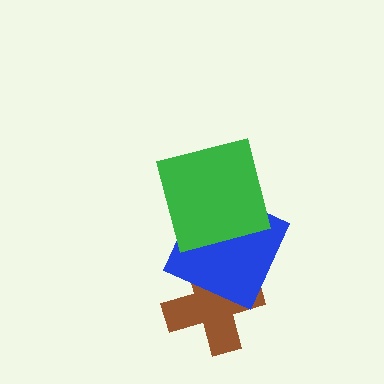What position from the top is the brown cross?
The brown cross is 3rd from the top.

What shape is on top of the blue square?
The green square is on top of the blue square.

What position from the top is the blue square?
The blue square is 2nd from the top.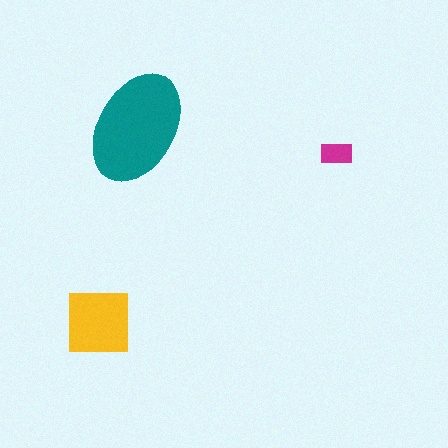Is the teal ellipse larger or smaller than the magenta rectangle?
Larger.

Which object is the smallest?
The magenta rectangle.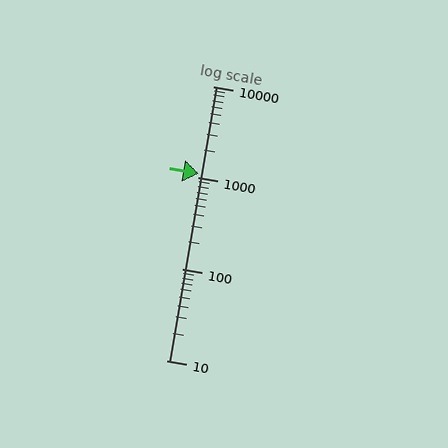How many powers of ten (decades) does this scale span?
The scale spans 3 decades, from 10 to 10000.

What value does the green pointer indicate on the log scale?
The pointer indicates approximately 1100.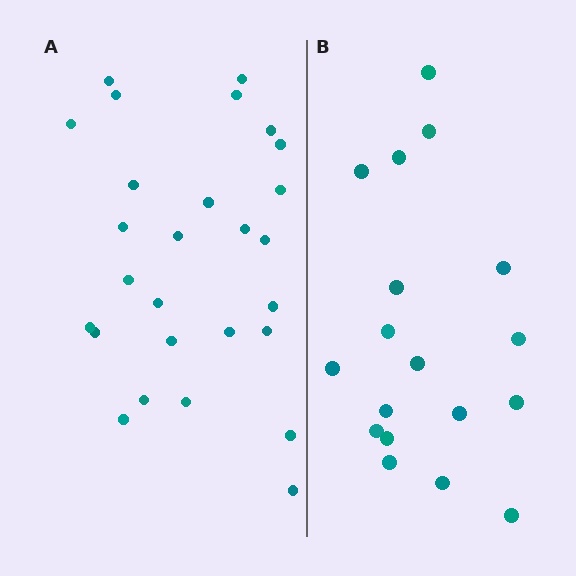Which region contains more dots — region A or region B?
Region A (the left region) has more dots.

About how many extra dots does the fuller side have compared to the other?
Region A has roughly 8 or so more dots than region B.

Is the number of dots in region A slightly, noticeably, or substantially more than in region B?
Region A has substantially more. The ratio is roughly 1.5 to 1.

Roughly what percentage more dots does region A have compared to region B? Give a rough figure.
About 50% more.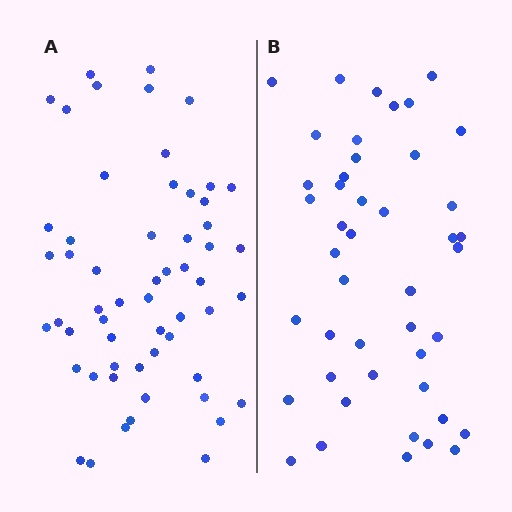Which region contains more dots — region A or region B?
Region A (the left region) has more dots.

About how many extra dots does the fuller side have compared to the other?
Region A has roughly 12 or so more dots than region B.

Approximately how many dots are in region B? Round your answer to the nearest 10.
About 40 dots. (The exact count is 45, which rounds to 40.)